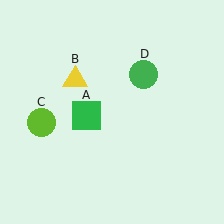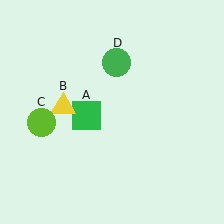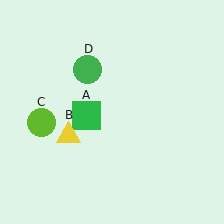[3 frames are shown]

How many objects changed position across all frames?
2 objects changed position: yellow triangle (object B), green circle (object D).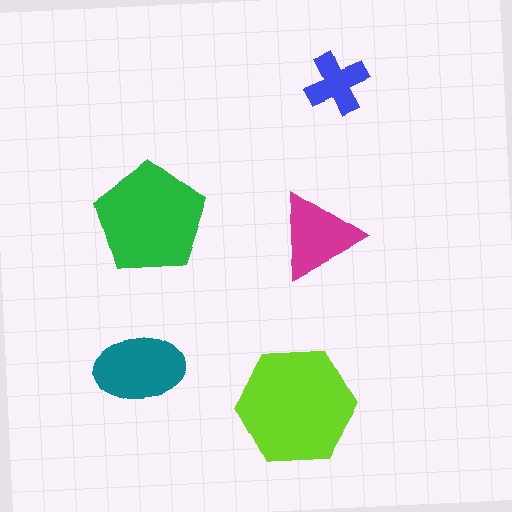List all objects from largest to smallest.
The lime hexagon, the green pentagon, the teal ellipse, the magenta triangle, the blue cross.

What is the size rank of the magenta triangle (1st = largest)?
4th.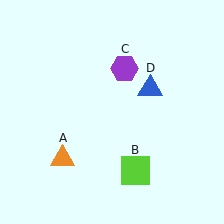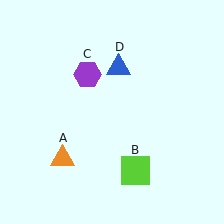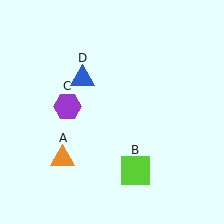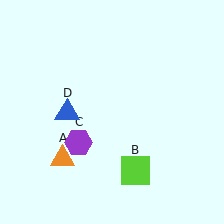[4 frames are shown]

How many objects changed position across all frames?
2 objects changed position: purple hexagon (object C), blue triangle (object D).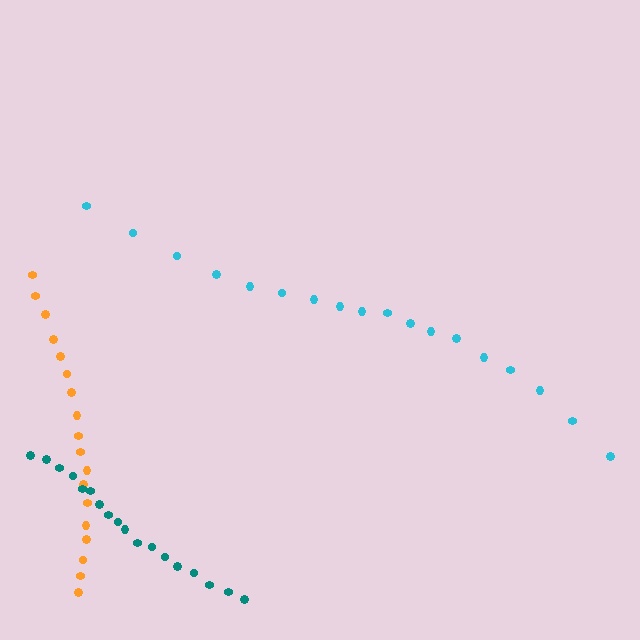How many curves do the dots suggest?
There are 3 distinct paths.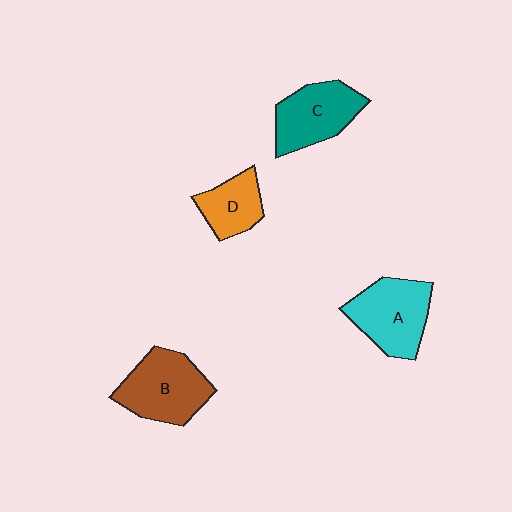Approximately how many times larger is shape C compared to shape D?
Approximately 1.4 times.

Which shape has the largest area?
Shape B (brown).